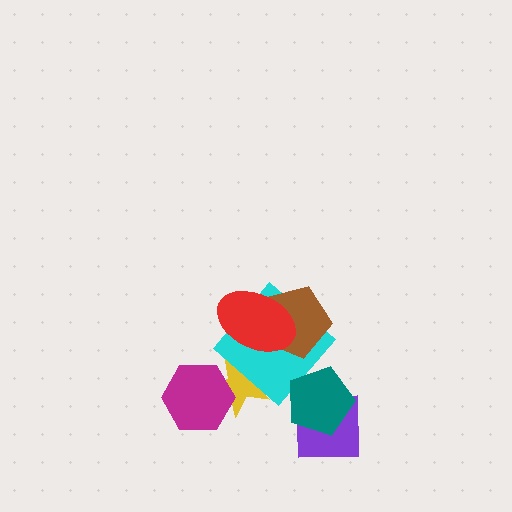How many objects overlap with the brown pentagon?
2 objects overlap with the brown pentagon.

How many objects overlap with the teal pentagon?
1 object overlaps with the teal pentagon.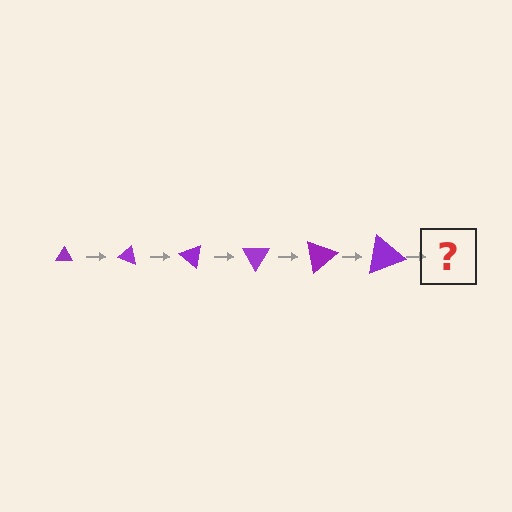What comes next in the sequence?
The next element should be a triangle, larger than the previous one and rotated 120 degrees from the start.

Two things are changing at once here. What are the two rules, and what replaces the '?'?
The two rules are that the triangle grows larger each step and it rotates 20 degrees each step. The '?' should be a triangle, larger than the previous one and rotated 120 degrees from the start.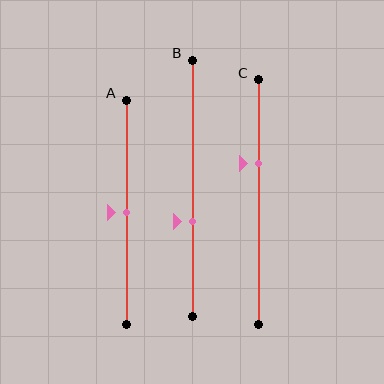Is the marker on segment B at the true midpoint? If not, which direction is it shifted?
No, the marker on segment B is shifted downward by about 13% of the segment length.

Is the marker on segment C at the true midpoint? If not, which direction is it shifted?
No, the marker on segment C is shifted upward by about 16% of the segment length.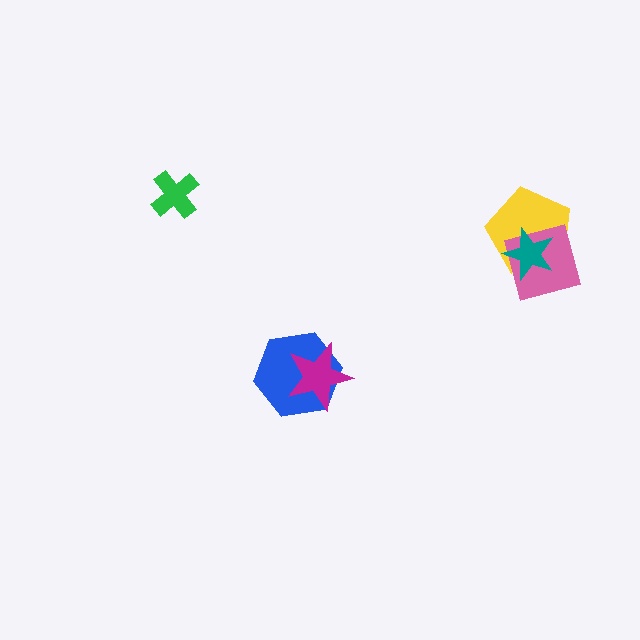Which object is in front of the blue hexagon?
The magenta star is in front of the blue hexagon.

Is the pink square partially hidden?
Yes, it is partially covered by another shape.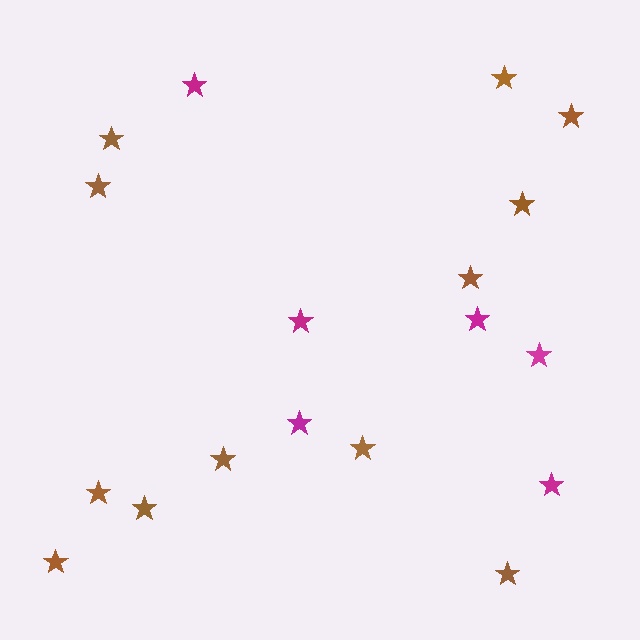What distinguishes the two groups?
There are 2 groups: one group of magenta stars (6) and one group of brown stars (12).